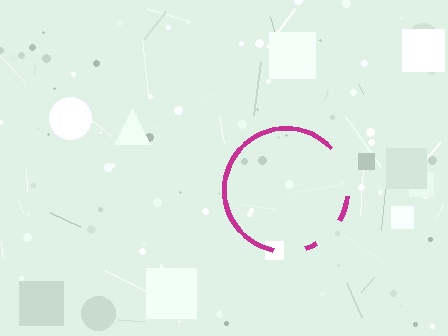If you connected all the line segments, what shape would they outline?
They would outline a circle.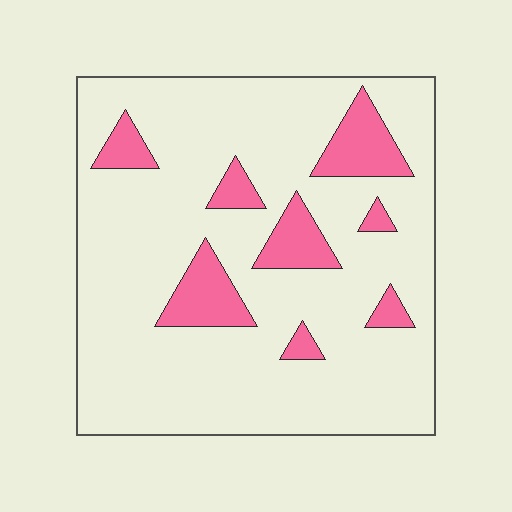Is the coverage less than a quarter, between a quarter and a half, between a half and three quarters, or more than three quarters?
Less than a quarter.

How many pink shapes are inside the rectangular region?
8.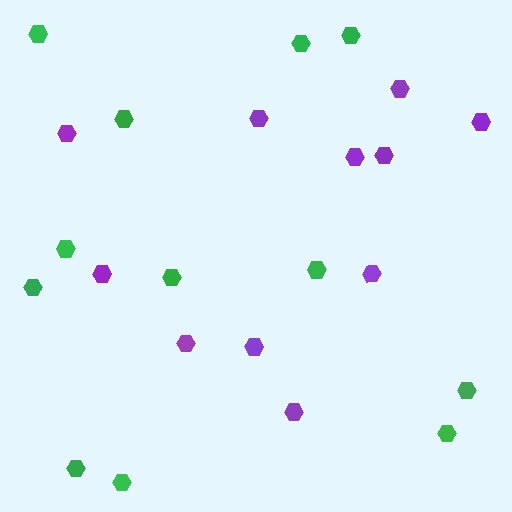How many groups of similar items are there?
There are 2 groups: one group of purple hexagons (11) and one group of green hexagons (12).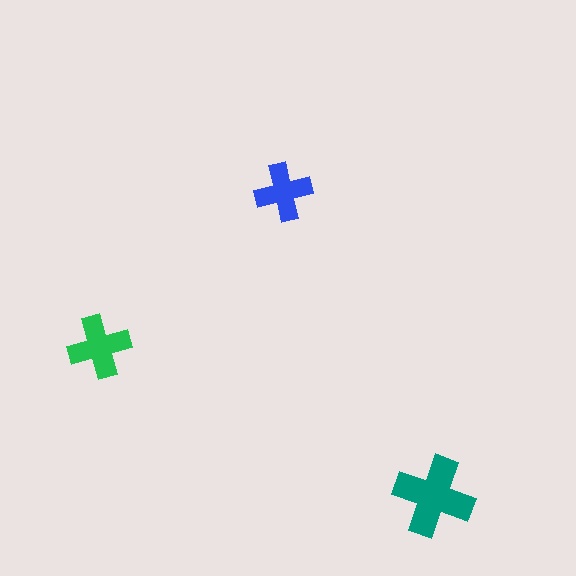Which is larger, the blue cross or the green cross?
The green one.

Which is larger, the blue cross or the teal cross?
The teal one.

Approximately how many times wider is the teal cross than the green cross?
About 1.5 times wider.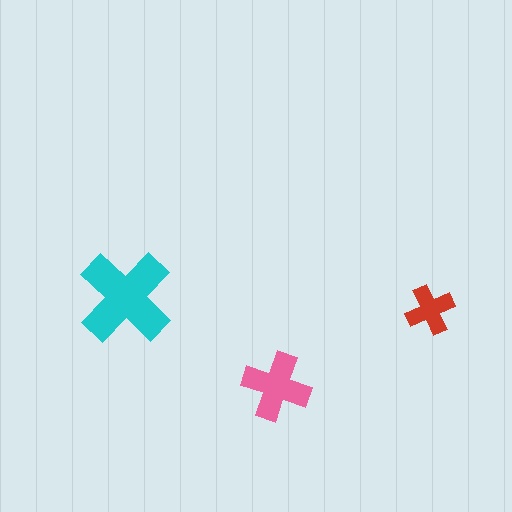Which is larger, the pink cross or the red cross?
The pink one.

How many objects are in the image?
There are 3 objects in the image.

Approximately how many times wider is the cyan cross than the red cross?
About 2 times wider.